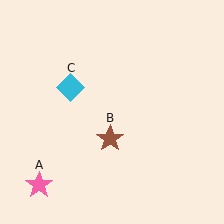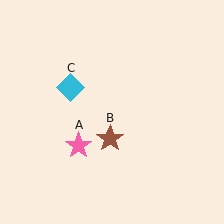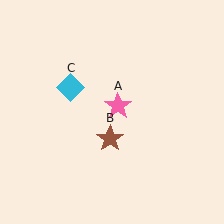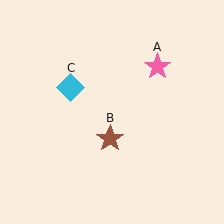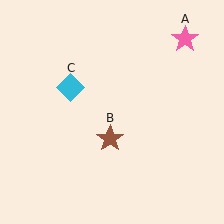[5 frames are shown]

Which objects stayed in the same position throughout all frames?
Brown star (object B) and cyan diamond (object C) remained stationary.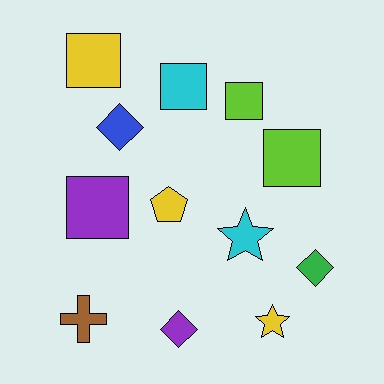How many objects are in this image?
There are 12 objects.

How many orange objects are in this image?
There are no orange objects.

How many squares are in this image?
There are 5 squares.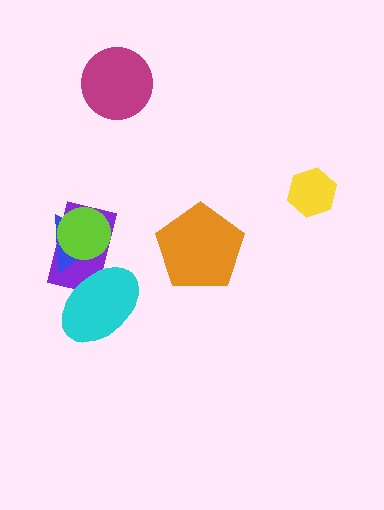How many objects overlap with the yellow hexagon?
0 objects overlap with the yellow hexagon.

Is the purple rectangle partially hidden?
Yes, it is partially covered by another shape.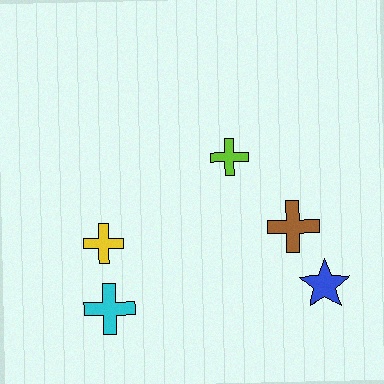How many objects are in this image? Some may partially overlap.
There are 5 objects.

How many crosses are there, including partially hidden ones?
There are 4 crosses.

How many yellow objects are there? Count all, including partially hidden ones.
There is 1 yellow object.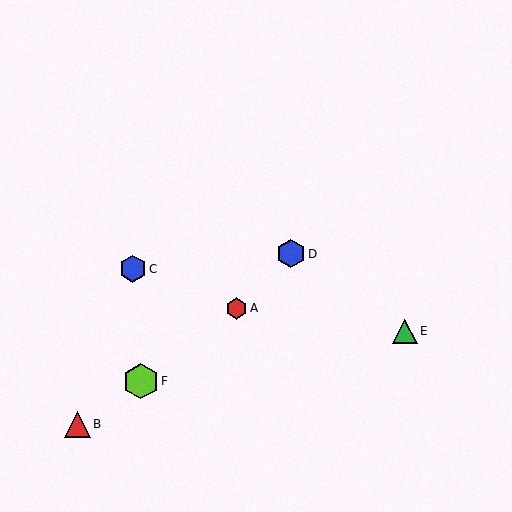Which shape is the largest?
The lime hexagon (labeled F) is the largest.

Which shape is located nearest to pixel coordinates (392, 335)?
The green triangle (labeled E) at (405, 331) is nearest to that location.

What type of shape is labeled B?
Shape B is a red triangle.